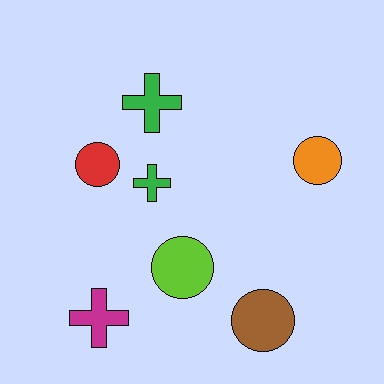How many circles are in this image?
There are 4 circles.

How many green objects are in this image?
There are 2 green objects.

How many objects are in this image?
There are 7 objects.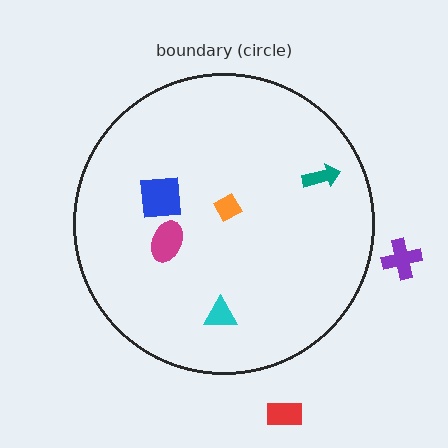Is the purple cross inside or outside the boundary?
Outside.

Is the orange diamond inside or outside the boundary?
Inside.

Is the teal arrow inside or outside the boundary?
Inside.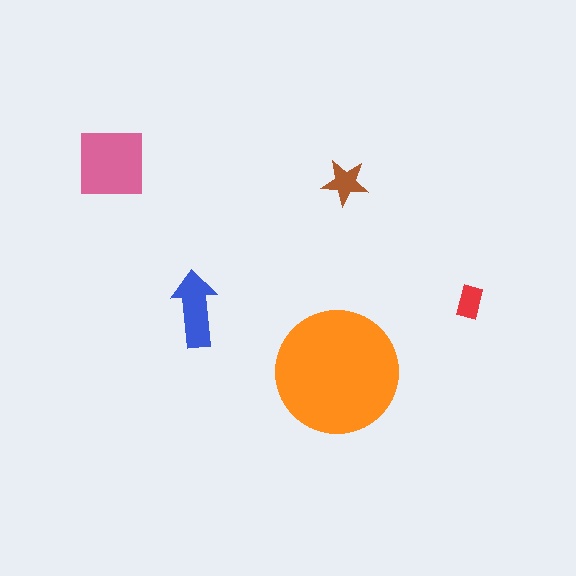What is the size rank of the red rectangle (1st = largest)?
5th.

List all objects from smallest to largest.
The red rectangle, the brown star, the blue arrow, the pink square, the orange circle.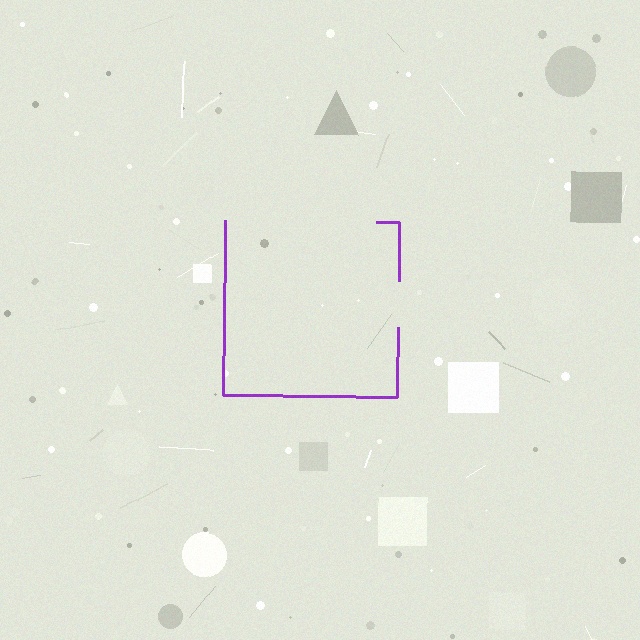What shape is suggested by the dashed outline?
The dashed outline suggests a square.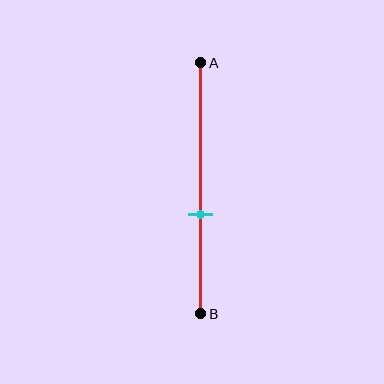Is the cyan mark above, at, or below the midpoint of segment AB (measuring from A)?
The cyan mark is below the midpoint of segment AB.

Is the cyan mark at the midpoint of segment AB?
No, the mark is at about 60% from A, not at the 50% midpoint.